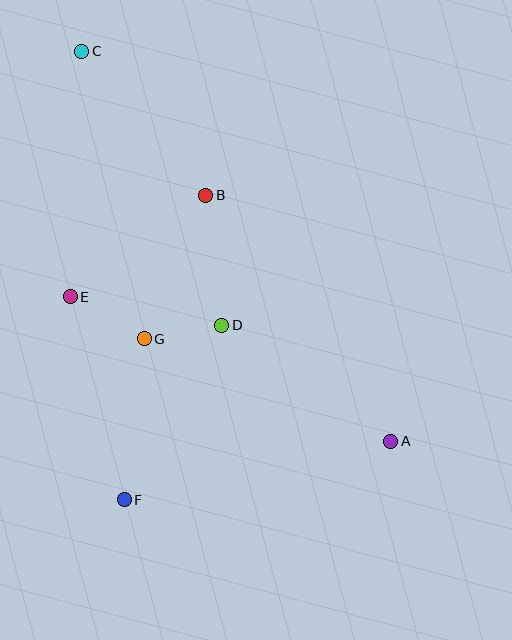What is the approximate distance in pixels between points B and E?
The distance between B and E is approximately 169 pixels.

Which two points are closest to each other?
Points D and G are closest to each other.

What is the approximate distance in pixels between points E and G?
The distance between E and G is approximately 85 pixels.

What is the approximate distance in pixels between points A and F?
The distance between A and F is approximately 273 pixels.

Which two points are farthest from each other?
Points A and C are farthest from each other.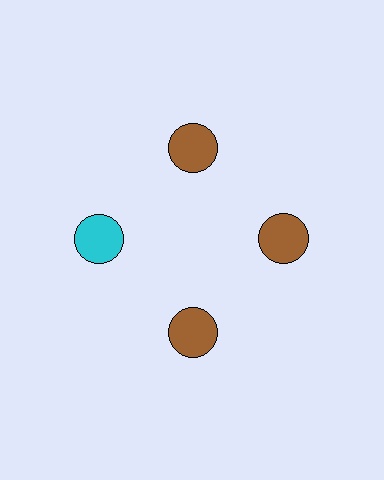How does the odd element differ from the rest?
It has a different color: cyan instead of brown.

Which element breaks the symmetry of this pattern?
The cyan circle at roughly the 9 o'clock position breaks the symmetry. All other shapes are brown circles.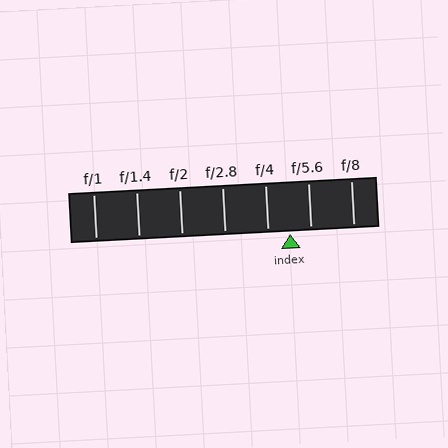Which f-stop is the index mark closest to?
The index mark is closest to f/5.6.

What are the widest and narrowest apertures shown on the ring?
The widest aperture shown is f/1 and the narrowest is f/8.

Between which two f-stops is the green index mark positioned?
The index mark is between f/4 and f/5.6.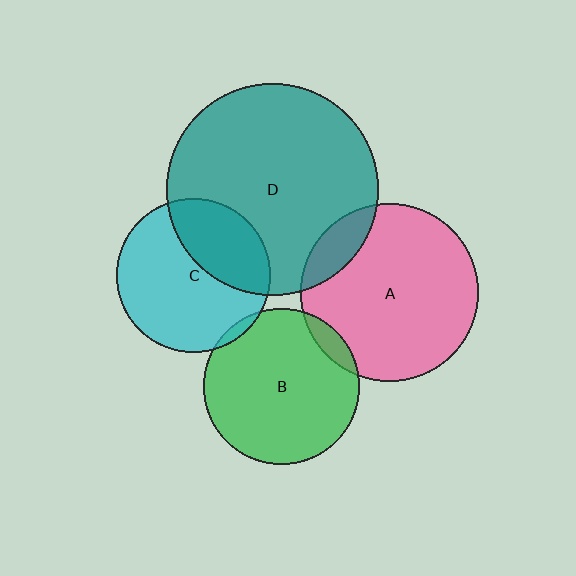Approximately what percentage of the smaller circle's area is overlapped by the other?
Approximately 35%.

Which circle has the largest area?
Circle D (teal).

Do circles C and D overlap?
Yes.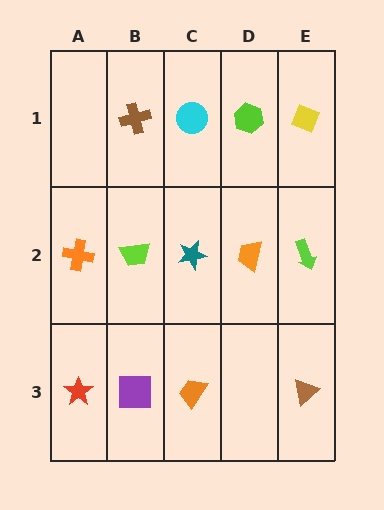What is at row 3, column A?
A red star.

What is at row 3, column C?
An orange trapezoid.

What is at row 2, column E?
A lime arrow.